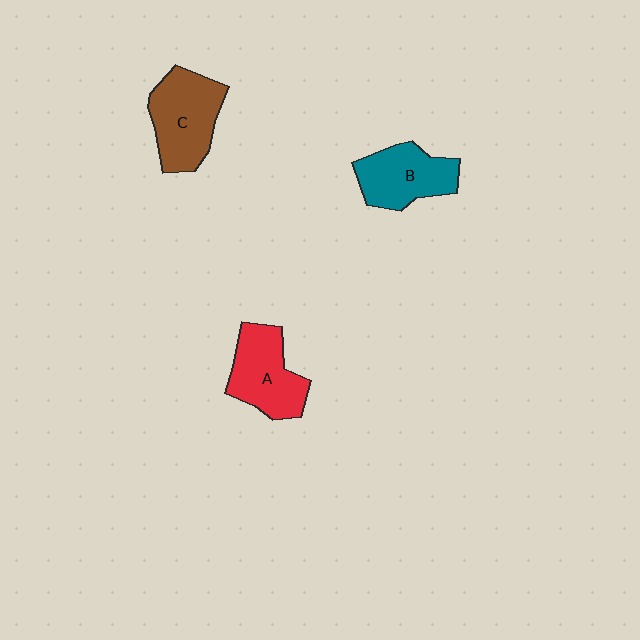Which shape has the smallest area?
Shape B (teal).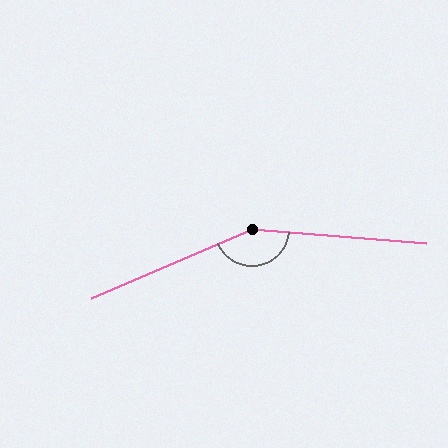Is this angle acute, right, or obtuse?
It is obtuse.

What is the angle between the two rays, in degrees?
Approximately 152 degrees.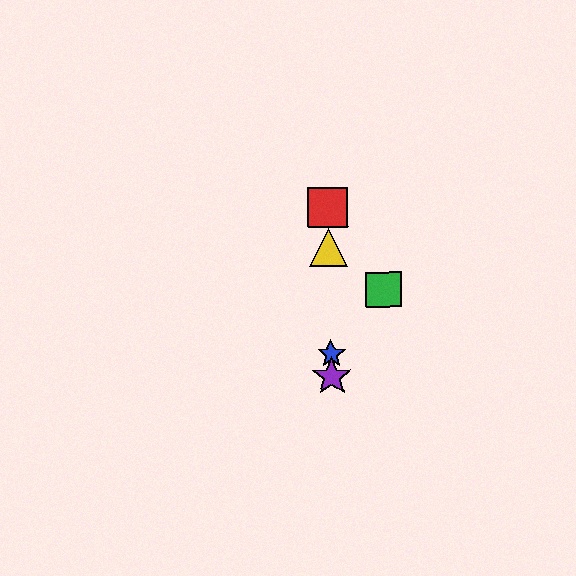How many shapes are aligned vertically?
4 shapes (the red square, the blue star, the yellow triangle, the purple star) are aligned vertically.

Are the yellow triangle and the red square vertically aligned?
Yes, both are at x≈329.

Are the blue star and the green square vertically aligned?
No, the blue star is at x≈331 and the green square is at x≈383.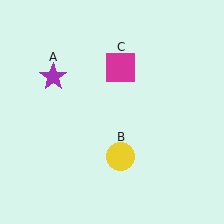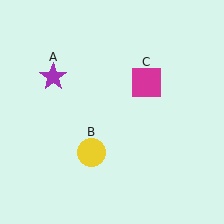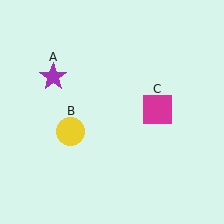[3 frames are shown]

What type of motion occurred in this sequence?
The yellow circle (object B), magenta square (object C) rotated clockwise around the center of the scene.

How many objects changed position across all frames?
2 objects changed position: yellow circle (object B), magenta square (object C).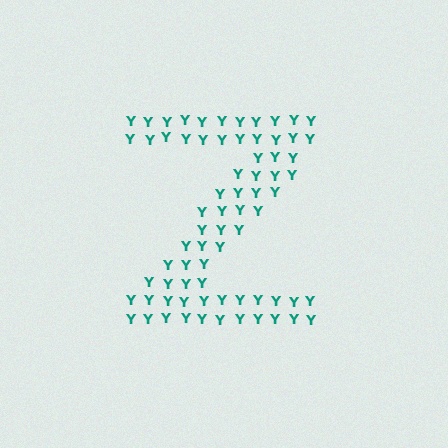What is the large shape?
The large shape is the letter Z.